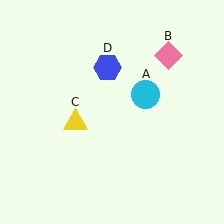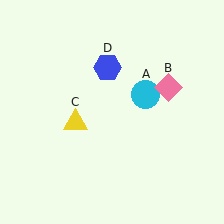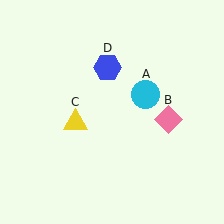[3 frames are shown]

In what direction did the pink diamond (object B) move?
The pink diamond (object B) moved down.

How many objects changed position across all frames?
1 object changed position: pink diamond (object B).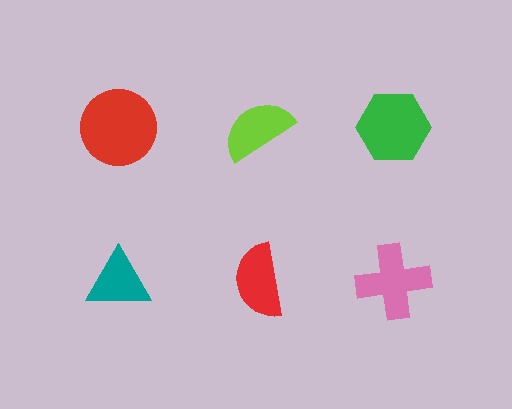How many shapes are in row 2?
3 shapes.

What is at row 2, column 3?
A pink cross.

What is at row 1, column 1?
A red circle.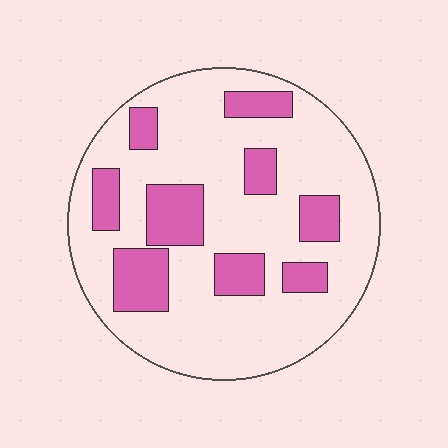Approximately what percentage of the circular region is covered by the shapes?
Approximately 25%.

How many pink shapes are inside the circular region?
9.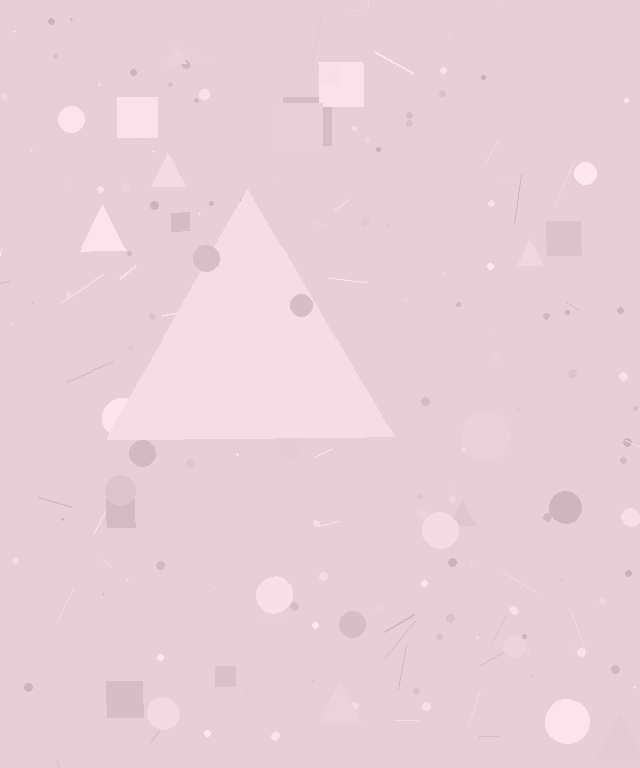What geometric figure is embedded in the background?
A triangle is embedded in the background.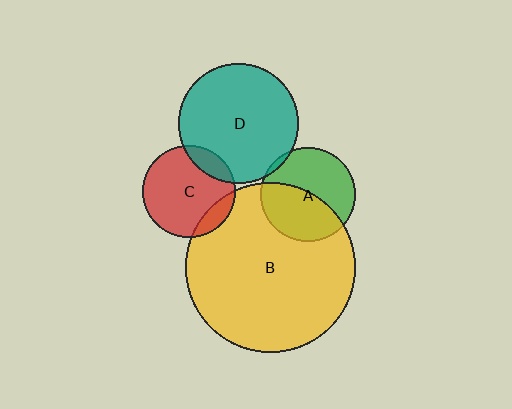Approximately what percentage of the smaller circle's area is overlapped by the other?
Approximately 5%.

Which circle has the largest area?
Circle B (yellow).